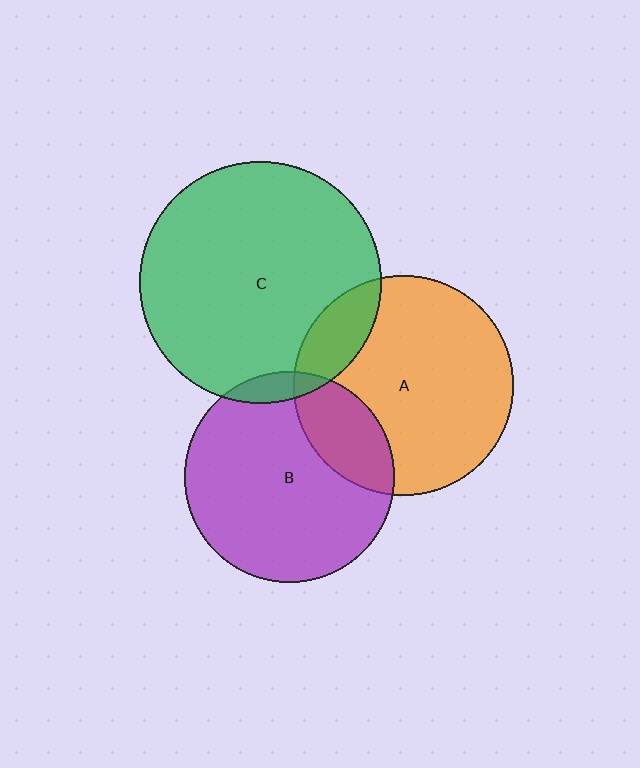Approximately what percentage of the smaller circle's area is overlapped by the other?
Approximately 15%.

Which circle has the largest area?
Circle C (green).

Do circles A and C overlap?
Yes.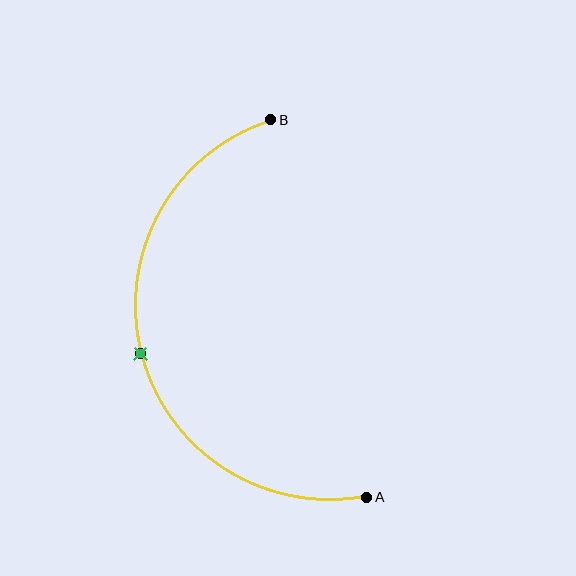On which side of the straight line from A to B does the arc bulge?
The arc bulges to the left of the straight line connecting A and B.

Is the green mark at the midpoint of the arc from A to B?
Yes. The green mark lies on the arc at equal arc-length from both A and B — it is the arc midpoint.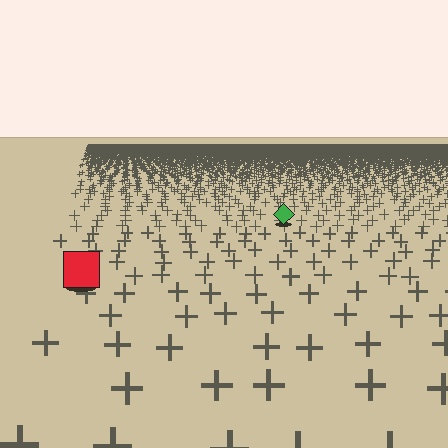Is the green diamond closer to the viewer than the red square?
No. The red square is closer — you can tell from the texture gradient: the ground texture is coarser near it.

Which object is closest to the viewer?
The red square is closest. The texture marks near it are larger and more spread out.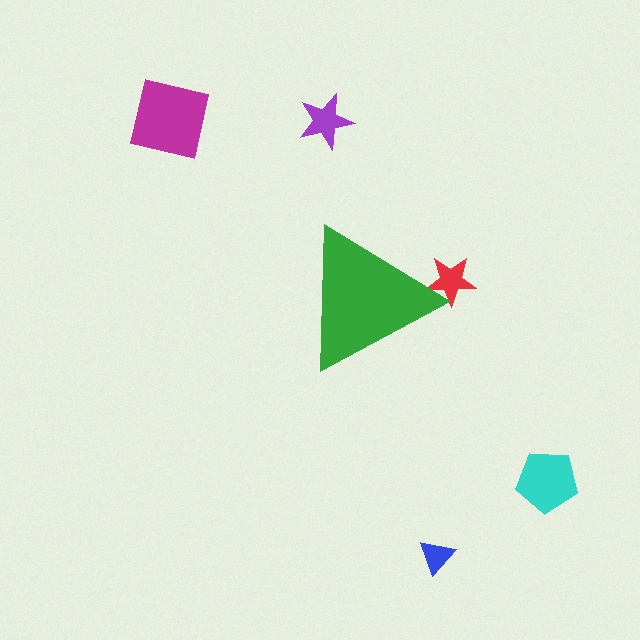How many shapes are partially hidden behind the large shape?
1 shape is partially hidden.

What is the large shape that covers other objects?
A green triangle.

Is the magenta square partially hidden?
No, the magenta square is fully visible.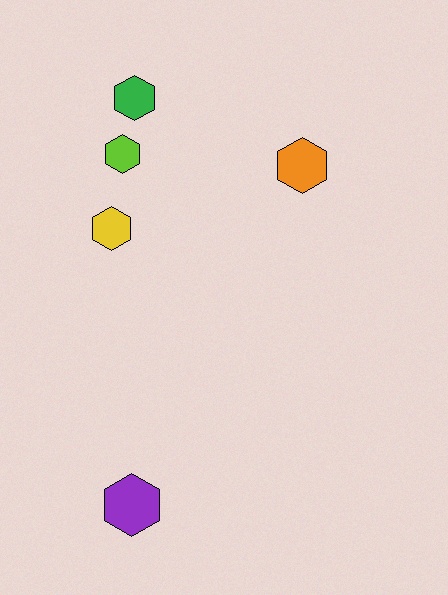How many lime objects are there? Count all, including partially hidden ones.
There is 1 lime object.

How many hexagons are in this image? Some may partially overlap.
There are 5 hexagons.